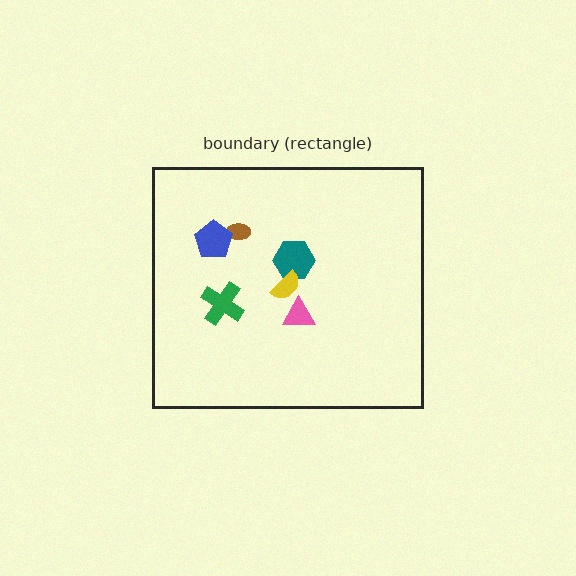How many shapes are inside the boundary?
6 inside, 0 outside.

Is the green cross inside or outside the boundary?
Inside.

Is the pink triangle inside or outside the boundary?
Inside.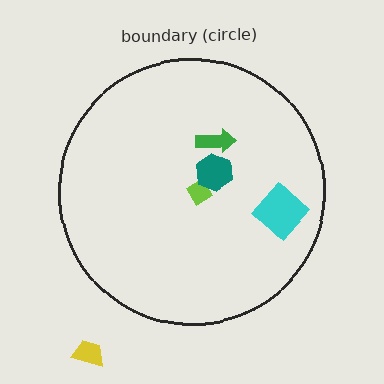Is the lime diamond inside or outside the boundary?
Inside.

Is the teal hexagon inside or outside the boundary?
Inside.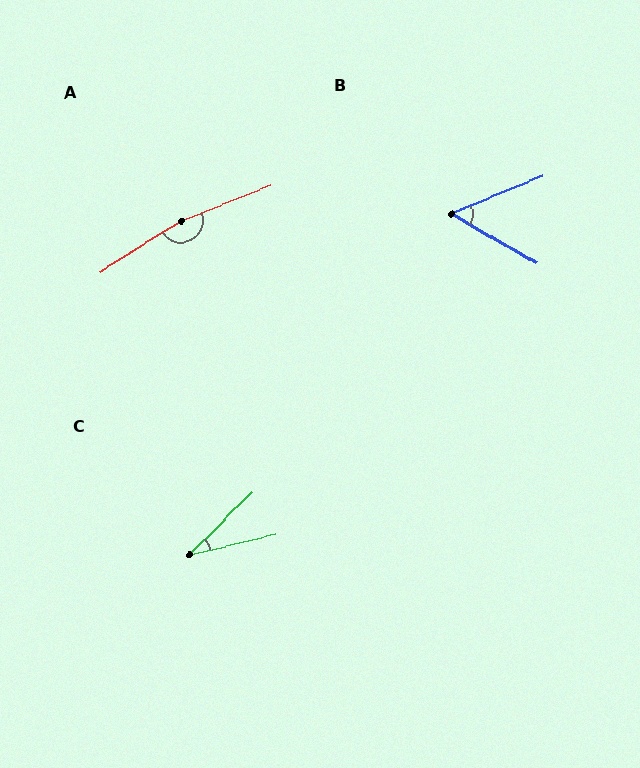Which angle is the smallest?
C, at approximately 32 degrees.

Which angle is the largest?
A, at approximately 169 degrees.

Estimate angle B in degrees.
Approximately 53 degrees.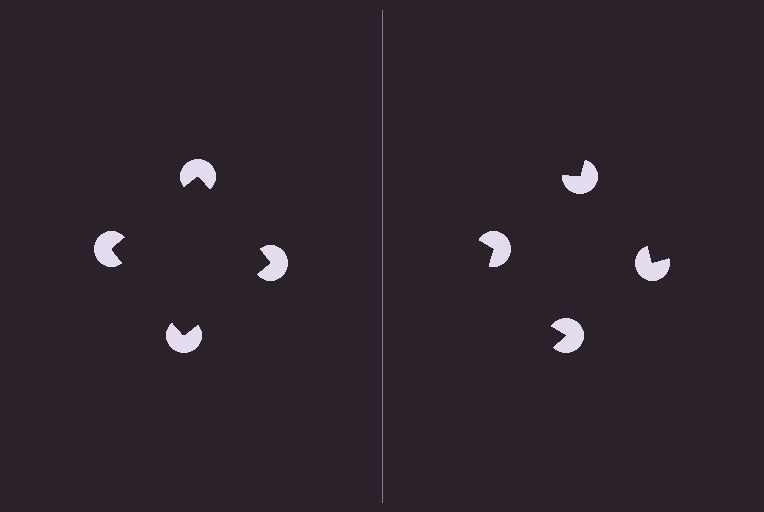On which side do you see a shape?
An illusory square appears on the left side. On the right side the wedge cuts are rotated, so no coherent shape forms.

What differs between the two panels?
The pac-man discs are positioned identically on both sides; only the wedge orientations differ. On the left they align to a square; on the right they are misaligned.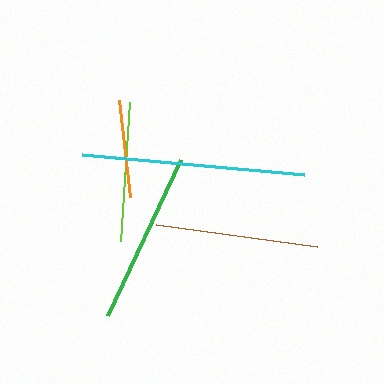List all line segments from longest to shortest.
From longest to shortest: cyan, green, brown, lime, orange.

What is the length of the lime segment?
The lime segment is approximately 139 pixels long.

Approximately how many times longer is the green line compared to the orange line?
The green line is approximately 1.8 times the length of the orange line.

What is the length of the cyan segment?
The cyan segment is approximately 223 pixels long.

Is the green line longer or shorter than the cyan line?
The cyan line is longer than the green line.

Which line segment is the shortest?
The orange line is the shortest at approximately 97 pixels.